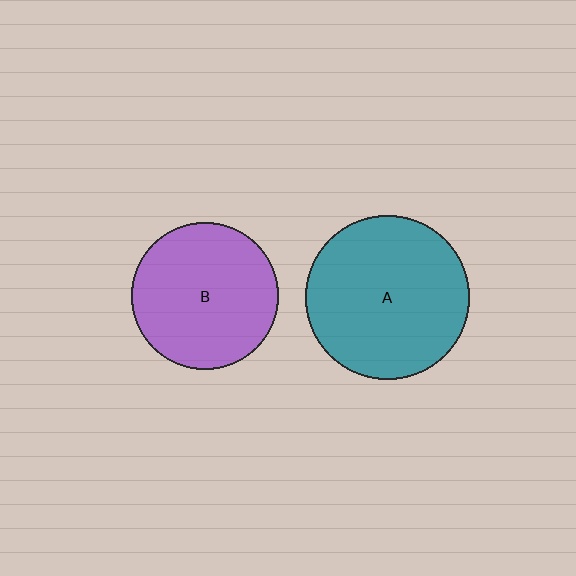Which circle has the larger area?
Circle A (teal).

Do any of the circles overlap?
No, none of the circles overlap.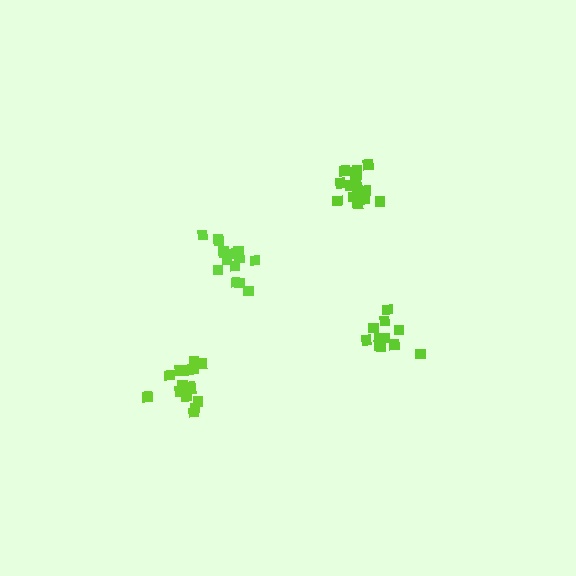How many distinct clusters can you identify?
There are 4 distinct clusters.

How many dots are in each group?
Group 1: 16 dots, Group 2: 11 dots, Group 3: 16 dots, Group 4: 17 dots (60 total).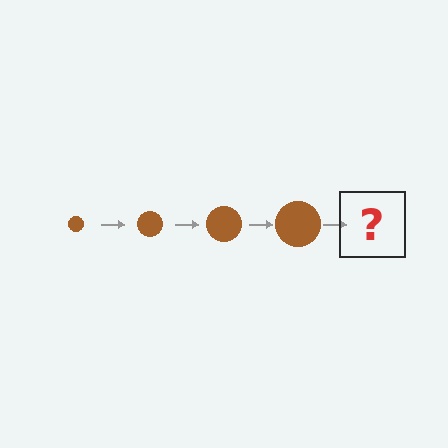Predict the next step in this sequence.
The next step is a brown circle, larger than the previous one.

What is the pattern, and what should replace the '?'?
The pattern is that the circle gets progressively larger each step. The '?' should be a brown circle, larger than the previous one.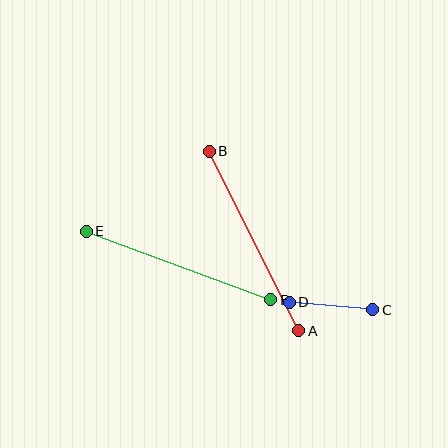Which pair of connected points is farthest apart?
Points A and B are farthest apart.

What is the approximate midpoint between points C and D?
The midpoint is at approximately (331, 306) pixels.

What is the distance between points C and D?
The distance is approximately 84 pixels.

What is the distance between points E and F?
The distance is approximately 197 pixels.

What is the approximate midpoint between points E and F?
The midpoint is at approximately (179, 265) pixels.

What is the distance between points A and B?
The distance is approximately 201 pixels.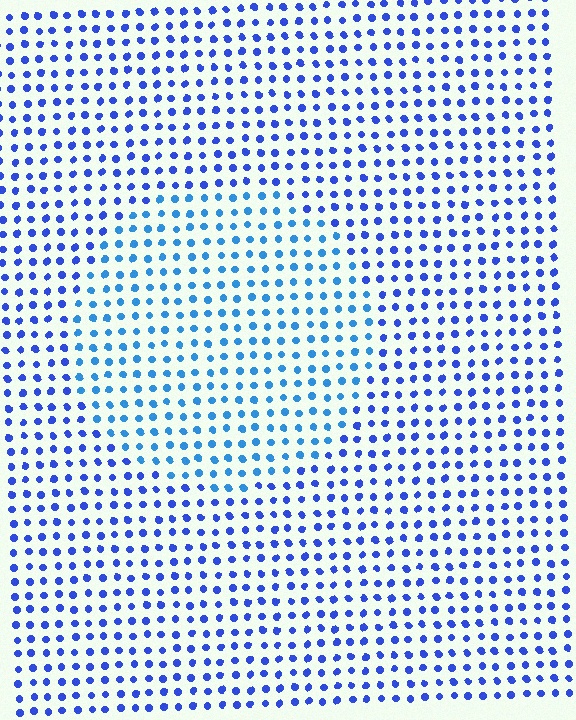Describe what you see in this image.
The image is filled with small blue elements in a uniform arrangement. A circle-shaped region is visible where the elements are tinted to a slightly different hue, forming a subtle color boundary.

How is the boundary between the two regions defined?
The boundary is defined purely by a slight shift in hue (about 25 degrees). Spacing, size, and orientation are identical on both sides.